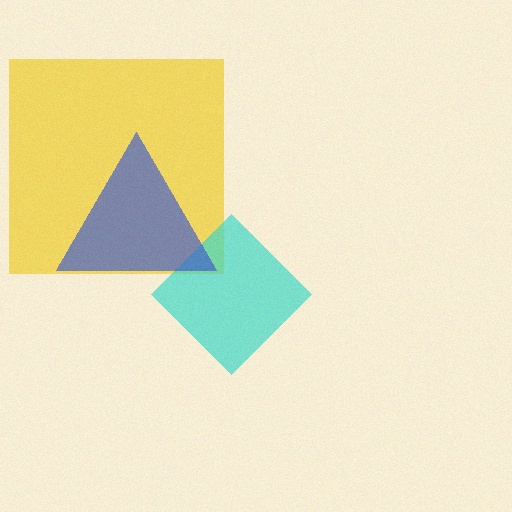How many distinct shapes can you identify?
There are 3 distinct shapes: a yellow square, a cyan diamond, a blue triangle.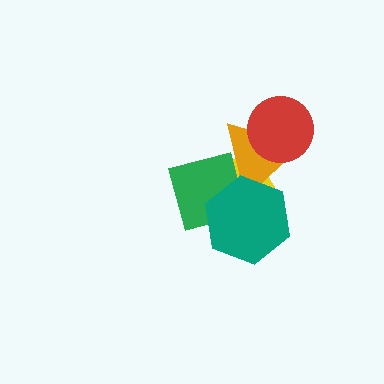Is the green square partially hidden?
Yes, it is partially covered by another shape.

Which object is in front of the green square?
The teal hexagon is in front of the green square.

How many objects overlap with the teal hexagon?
3 objects overlap with the teal hexagon.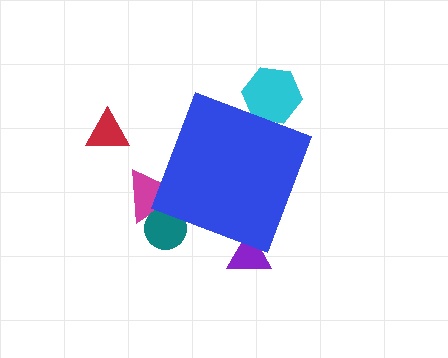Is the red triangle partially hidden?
No, the red triangle is fully visible.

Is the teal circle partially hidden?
Yes, the teal circle is partially hidden behind the blue diamond.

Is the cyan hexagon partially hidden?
Yes, the cyan hexagon is partially hidden behind the blue diamond.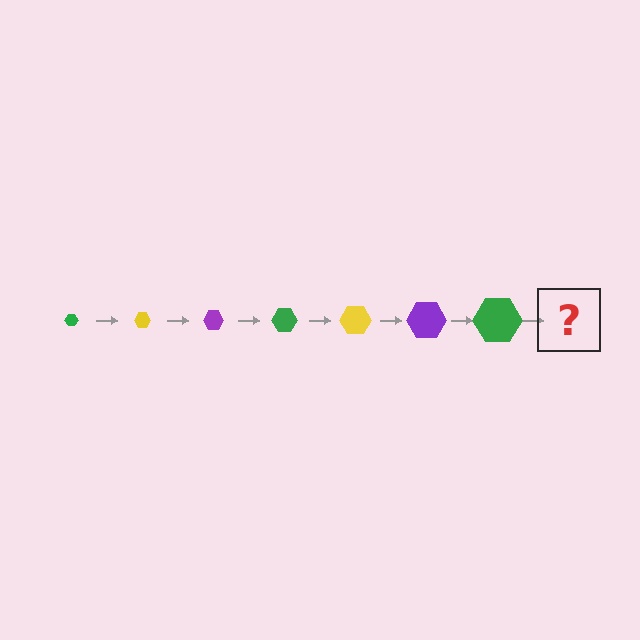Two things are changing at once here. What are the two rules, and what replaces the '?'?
The two rules are that the hexagon grows larger each step and the color cycles through green, yellow, and purple. The '?' should be a yellow hexagon, larger than the previous one.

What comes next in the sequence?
The next element should be a yellow hexagon, larger than the previous one.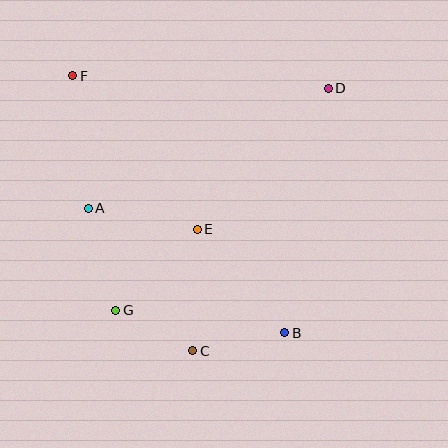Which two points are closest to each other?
Points C and G are closest to each other.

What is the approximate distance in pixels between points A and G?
The distance between A and G is approximately 106 pixels.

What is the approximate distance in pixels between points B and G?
The distance between B and G is approximately 170 pixels.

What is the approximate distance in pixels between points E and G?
The distance between E and G is approximately 115 pixels.